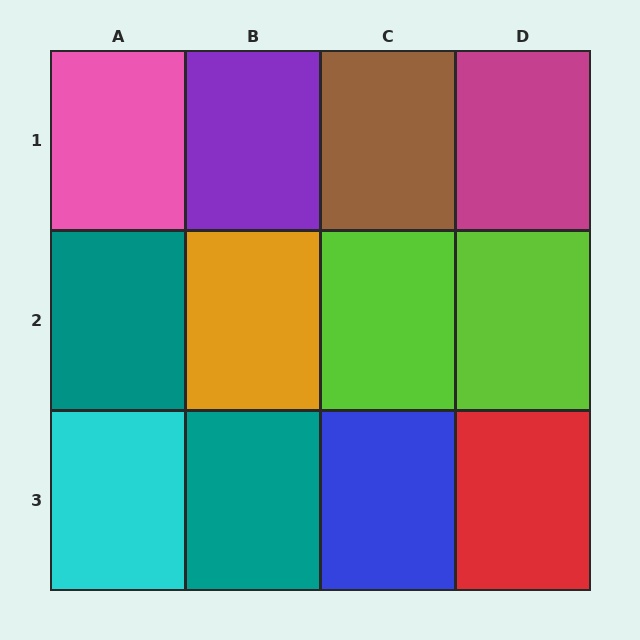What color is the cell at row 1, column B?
Purple.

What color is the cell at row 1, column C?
Brown.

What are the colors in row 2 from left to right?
Teal, orange, lime, lime.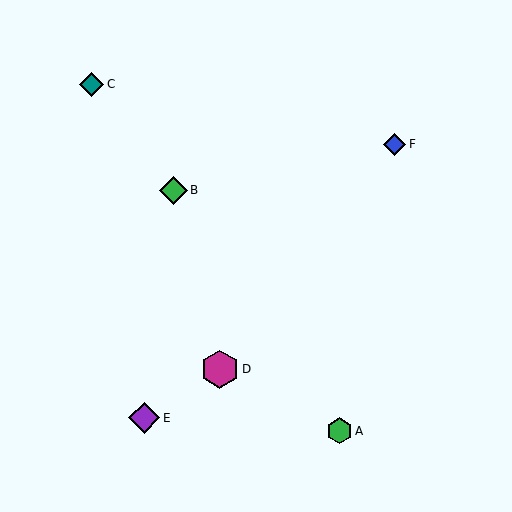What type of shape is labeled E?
Shape E is a purple diamond.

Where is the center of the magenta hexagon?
The center of the magenta hexagon is at (220, 369).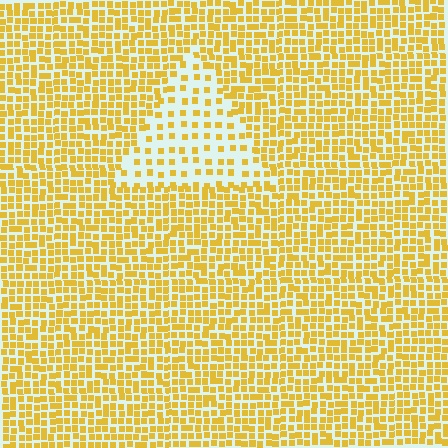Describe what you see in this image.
The image contains small yellow elements arranged at two different densities. A triangle-shaped region is visible where the elements are less densely packed than the surrounding area.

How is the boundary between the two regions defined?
The boundary is defined by a change in element density (approximately 2.4x ratio). All elements are the same color, size, and shape.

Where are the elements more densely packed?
The elements are more densely packed outside the triangle boundary.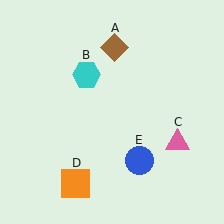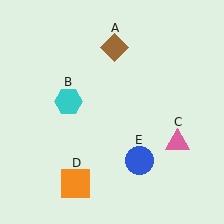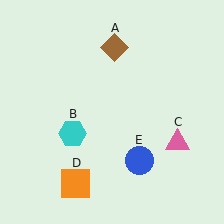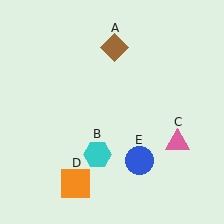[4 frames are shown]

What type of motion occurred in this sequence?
The cyan hexagon (object B) rotated counterclockwise around the center of the scene.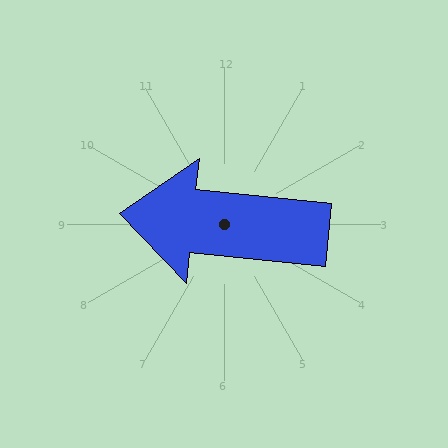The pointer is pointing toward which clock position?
Roughly 9 o'clock.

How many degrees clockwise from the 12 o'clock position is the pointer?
Approximately 276 degrees.